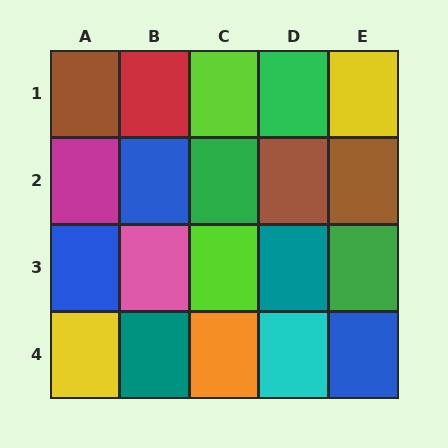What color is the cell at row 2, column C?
Green.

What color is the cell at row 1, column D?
Green.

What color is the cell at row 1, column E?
Yellow.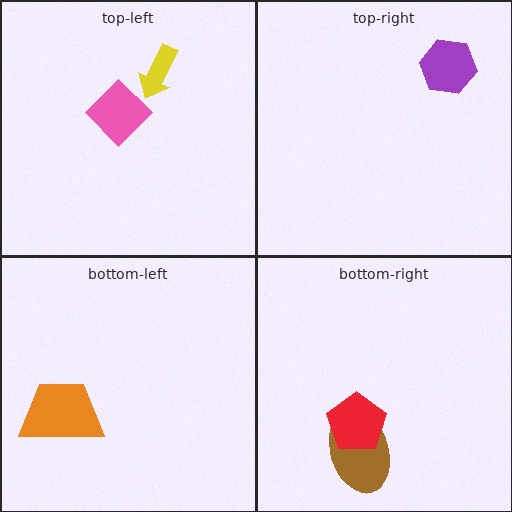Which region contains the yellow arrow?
The top-left region.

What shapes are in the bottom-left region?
The orange trapezoid.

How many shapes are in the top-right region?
1.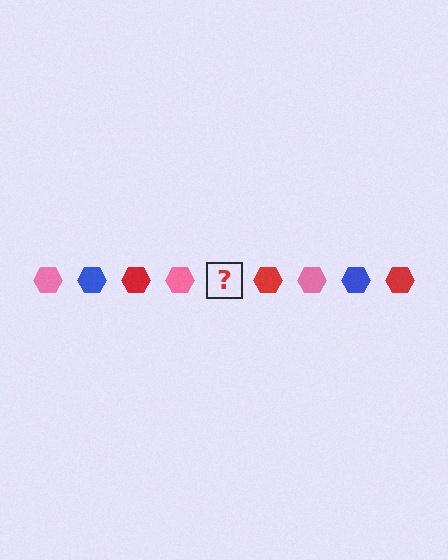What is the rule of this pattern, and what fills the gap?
The rule is that the pattern cycles through pink, blue, red hexagons. The gap should be filled with a blue hexagon.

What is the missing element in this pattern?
The missing element is a blue hexagon.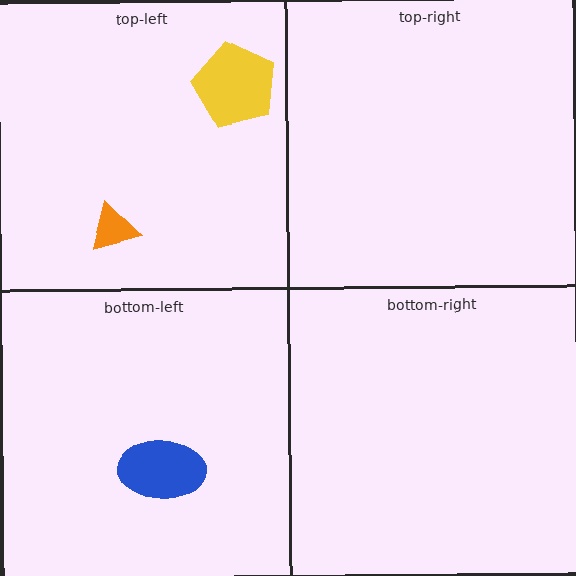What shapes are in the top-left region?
The orange triangle, the yellow pentagon.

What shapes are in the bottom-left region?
The blue ellipse.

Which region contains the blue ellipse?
The bottom-left region.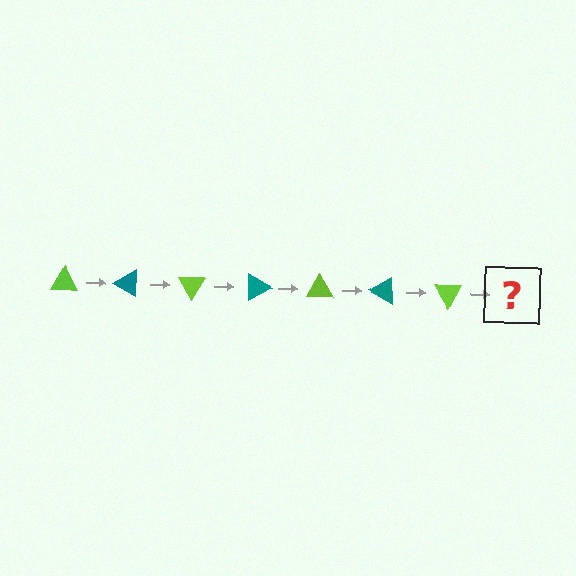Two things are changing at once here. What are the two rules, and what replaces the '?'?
The two rules are that it rotates 30 degrees each step and the color cycles through lime and teal. The '?' should be a teal triangle, rotated 210 degrees from the start.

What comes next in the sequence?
The next element should be a teal triangle, rotated 210 degrees from the start.